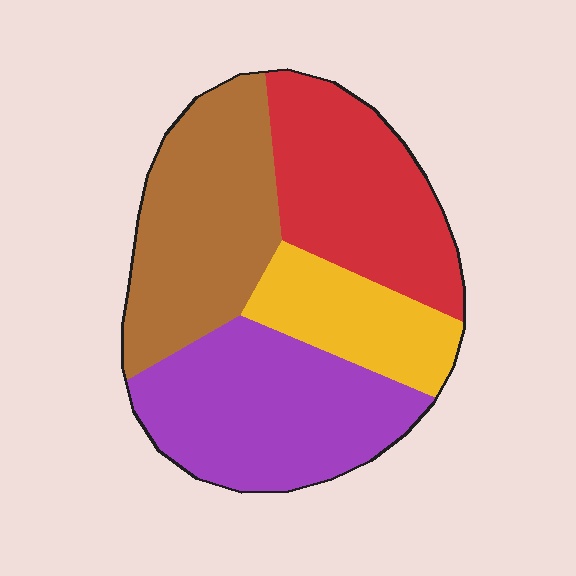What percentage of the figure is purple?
Purple covers around 30% of the figure.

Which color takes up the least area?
Yellow, at roughly 15%.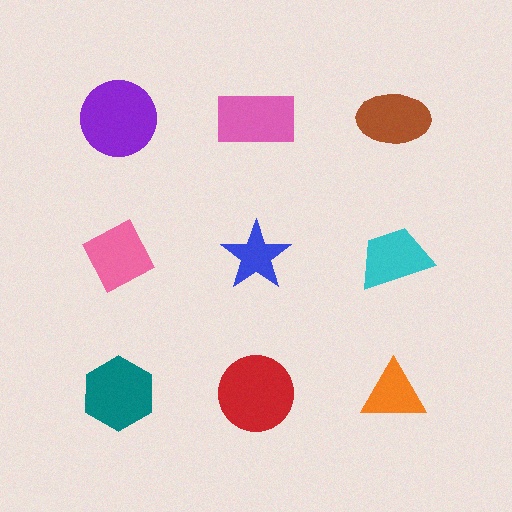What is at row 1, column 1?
A purple circle.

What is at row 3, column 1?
A teal hexagon.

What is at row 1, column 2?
A pink rectangle.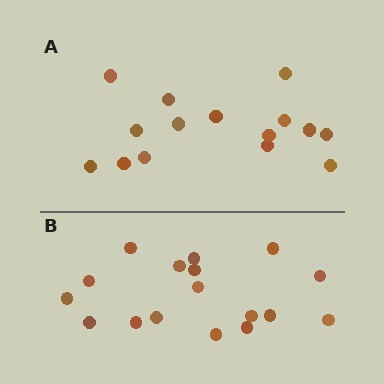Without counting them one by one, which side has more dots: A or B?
Region B (the bottom region) has more dots.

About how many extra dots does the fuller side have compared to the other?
Region B has just a few more — roughly 2 or 3 more dots than region A.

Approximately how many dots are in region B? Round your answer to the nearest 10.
About 20 dots. (The exact count is 17, which rounds to 20.)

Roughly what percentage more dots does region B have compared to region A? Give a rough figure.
About 15% more.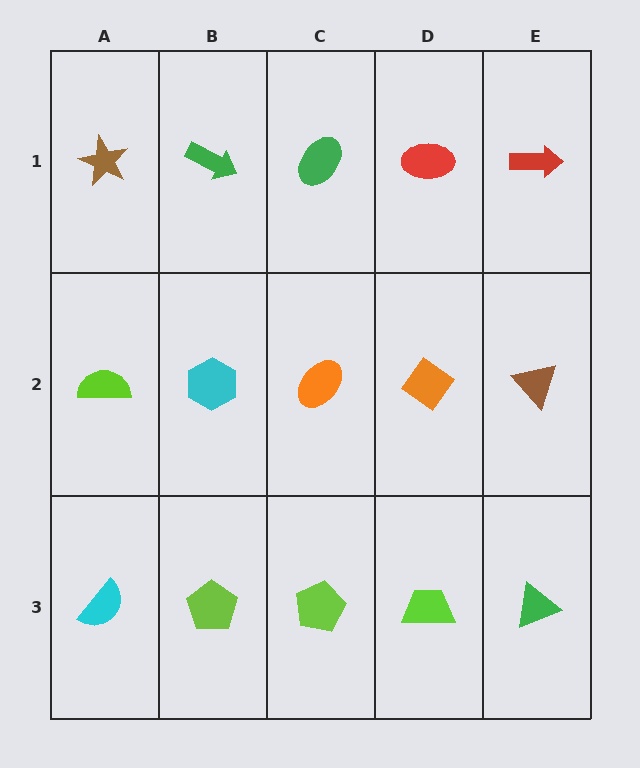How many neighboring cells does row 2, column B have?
4.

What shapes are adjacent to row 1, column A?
A lime semicircle (row 2, column A), a green arrow (row 1, column B).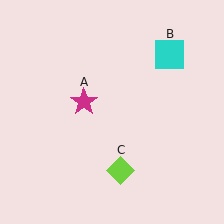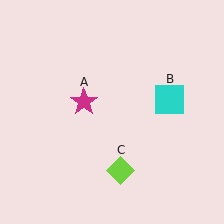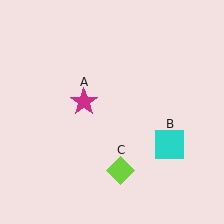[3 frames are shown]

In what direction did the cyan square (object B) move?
The cyan square (object B) moved down.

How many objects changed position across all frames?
1 object changed position: cyan square (object B).